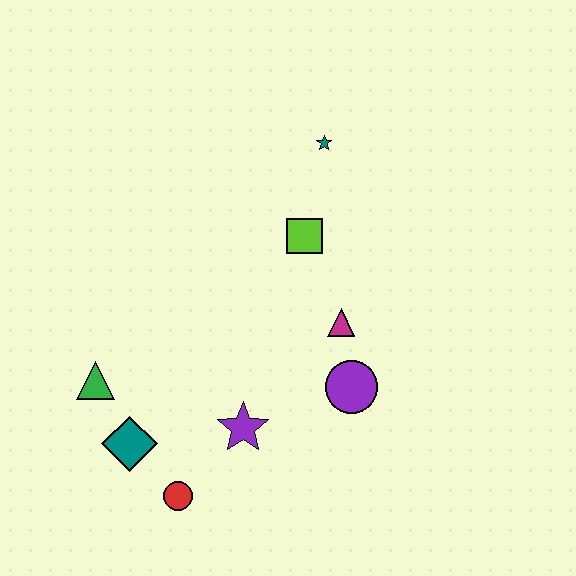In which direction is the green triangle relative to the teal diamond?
The green triangle is above the teal diamond.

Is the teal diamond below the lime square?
Yes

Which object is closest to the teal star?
The lime square is closest to the teal star.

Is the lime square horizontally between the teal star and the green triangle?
Yes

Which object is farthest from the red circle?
The teal star is farthest from the red circle.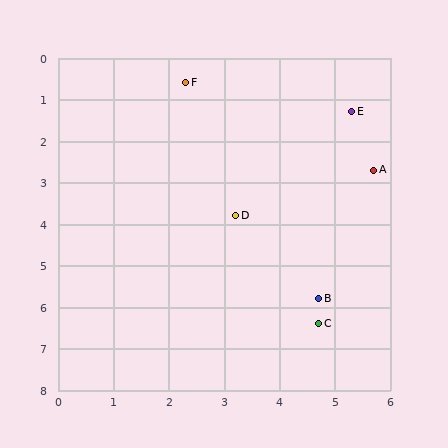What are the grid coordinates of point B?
Point B is at approximately (4.7, 5.8).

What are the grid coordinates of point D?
Point D is at approximately (3.2, 3.8).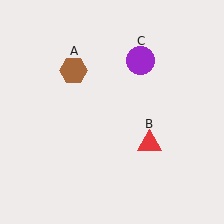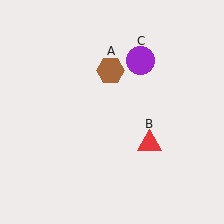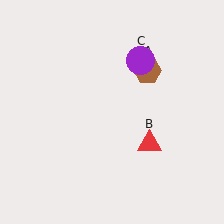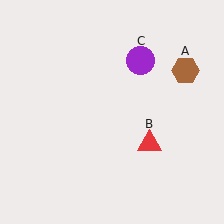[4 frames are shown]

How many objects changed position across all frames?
1 object changed position: brown hexagon (object A).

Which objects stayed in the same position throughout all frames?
Red triangle (object B) and purple circle (object C) remained stationary.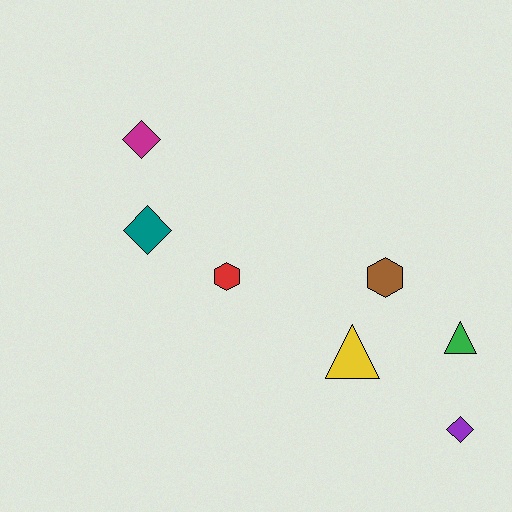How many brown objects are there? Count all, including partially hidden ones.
There is 1 brown object.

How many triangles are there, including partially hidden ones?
There are 2 triangles.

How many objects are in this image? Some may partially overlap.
There are 7 objects.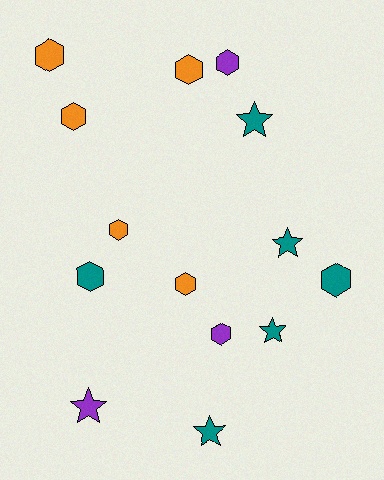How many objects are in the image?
There are 14 objects.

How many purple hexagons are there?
There are 2 purple hexagons.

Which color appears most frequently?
Teal, with 6 objects.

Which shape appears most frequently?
Hexagon, with 9 objects.